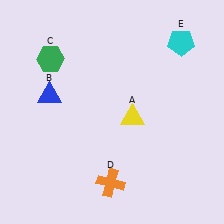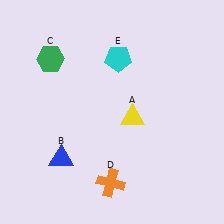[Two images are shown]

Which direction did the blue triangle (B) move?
The blue triangle (B) moved down.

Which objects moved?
The objects that moved are: the blue triangle (B), the cyan pentagon (E).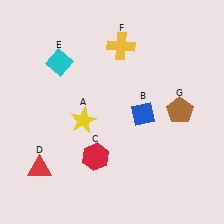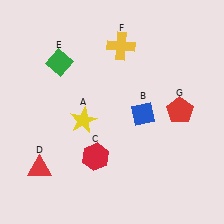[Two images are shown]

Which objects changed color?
E changed from cyan to green. G changed from brown to red.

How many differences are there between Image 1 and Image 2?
There are 2 differences between the two images.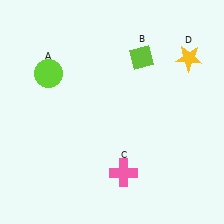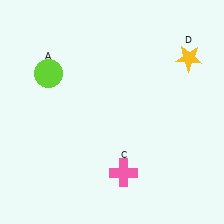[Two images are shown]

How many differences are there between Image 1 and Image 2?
There is 1 difference between the two images.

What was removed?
The lime diamond (B) was removed in Image 2.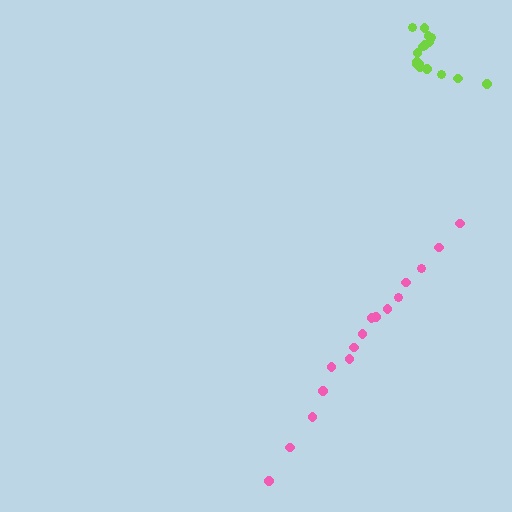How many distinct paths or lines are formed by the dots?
There are 2 distinct paths.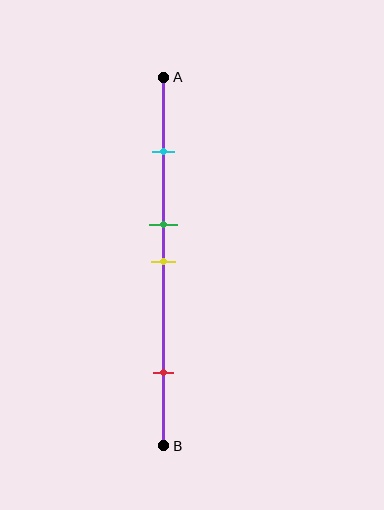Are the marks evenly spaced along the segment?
No, the marks are not evenly spaced.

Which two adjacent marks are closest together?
The green and yellow marks are the closest adjacent pair.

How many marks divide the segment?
There are 4 marks dividing the segment.